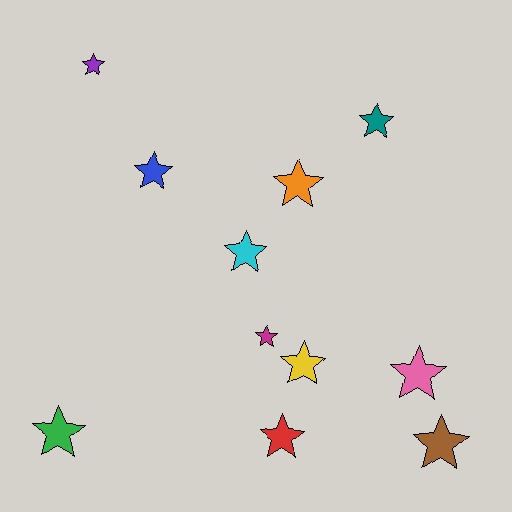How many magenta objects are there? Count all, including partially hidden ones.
There is 1 magenta object.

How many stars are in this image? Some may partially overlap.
There are 11 stars.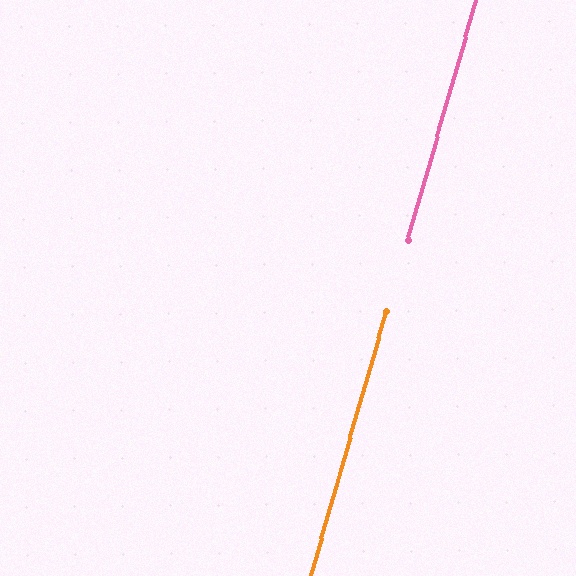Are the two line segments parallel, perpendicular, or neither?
Parallel — their directions differ by only 0.1°.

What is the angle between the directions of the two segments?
Approximately 0 degrees.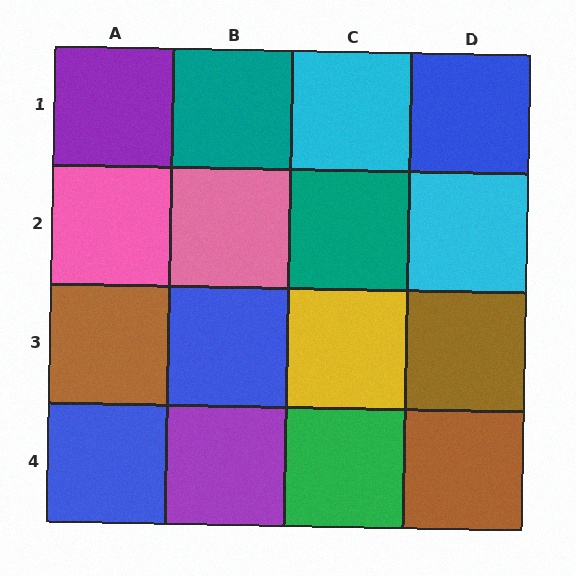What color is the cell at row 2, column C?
Teal.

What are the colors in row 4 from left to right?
Blue, purple, green, brown.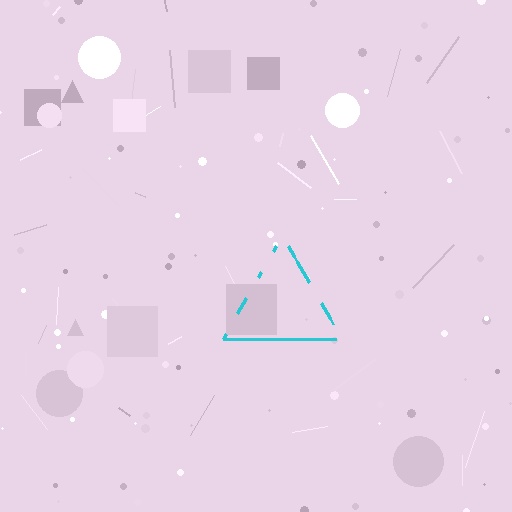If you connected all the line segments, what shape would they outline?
They would outline a triangle.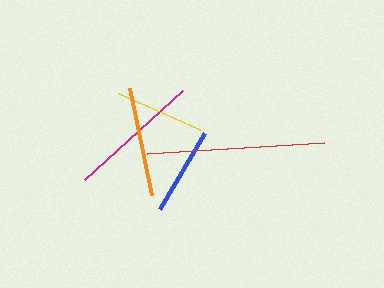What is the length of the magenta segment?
The magenta segment is approximately 132 pixels long.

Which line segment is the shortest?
The blue line is the shortest at approximately 88 pixels.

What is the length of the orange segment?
The orange segment is approximately 109 pixels long.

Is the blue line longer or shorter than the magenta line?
The magenta line is longer than the blue line.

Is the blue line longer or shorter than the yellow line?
The yellow line is longer than the blue line.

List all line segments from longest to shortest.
From longest to shortest: red, magenta, orange, yellow, blue.